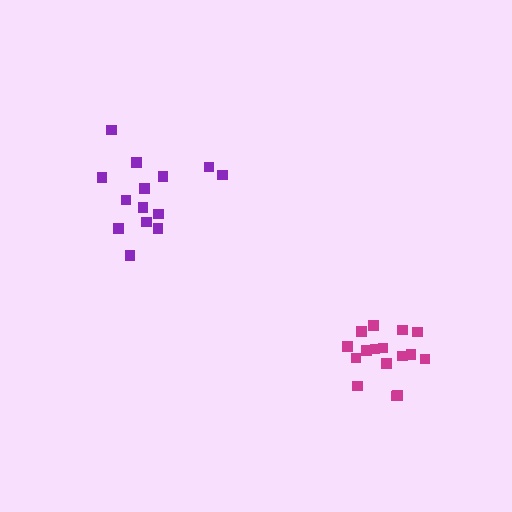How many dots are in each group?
Group 1: 14 dots, Group 2: 16 dots (30 total).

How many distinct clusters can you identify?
There are 2 distinct clusters.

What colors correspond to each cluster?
The clusters are colored: purple, magenta.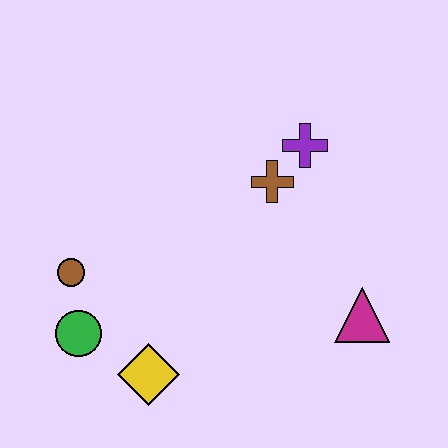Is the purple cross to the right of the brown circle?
Yes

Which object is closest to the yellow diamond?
The green circle is closest to the yellow diamond.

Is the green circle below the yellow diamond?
No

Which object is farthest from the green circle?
The purple cross is farthest from the green circle.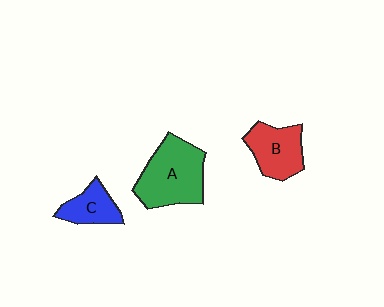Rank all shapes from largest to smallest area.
From largest to smallest: A (green), B (red), C (blue).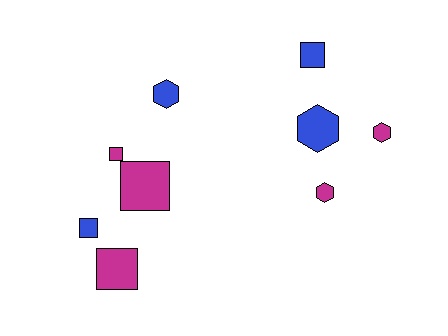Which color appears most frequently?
Magenta, with 5 objects.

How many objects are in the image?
There are 9 objects.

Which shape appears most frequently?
Square, with 5 objects.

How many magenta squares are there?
There are 3 magenta squares.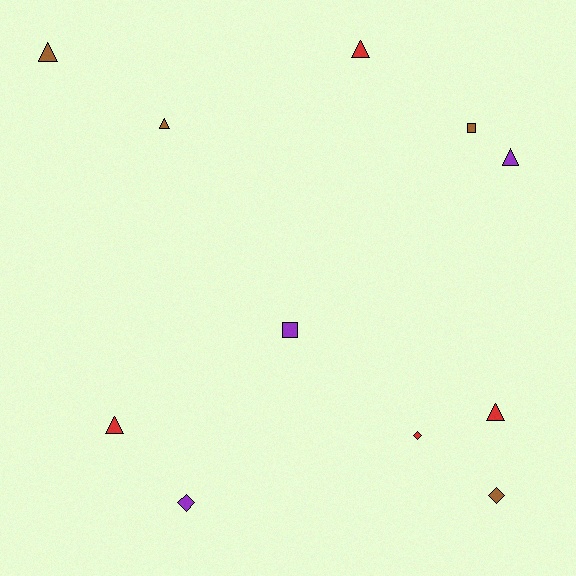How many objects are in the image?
There are 11 objects.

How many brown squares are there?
There is 1 brown square.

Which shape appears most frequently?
Triangle, with 6 objects.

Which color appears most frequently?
Red, with 4 objects.